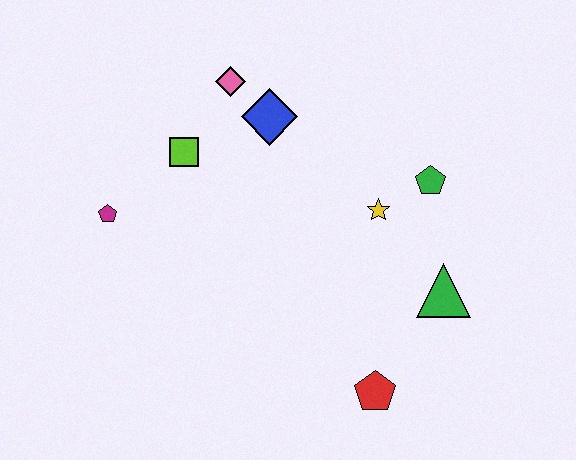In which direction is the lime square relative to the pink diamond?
The lime square is below the pink diamond.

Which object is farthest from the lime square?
The red pentagon is farthest from the lime square.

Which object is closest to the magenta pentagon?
The lime square is closest to the magenta pentagon.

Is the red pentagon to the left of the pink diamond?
No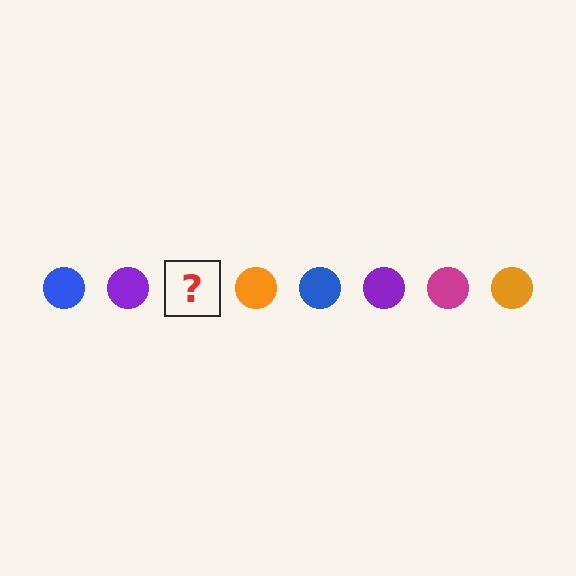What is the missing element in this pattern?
The missing element is a magenta circle.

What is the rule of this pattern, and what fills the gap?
The rule is that the pattern cycles through blue, purple, magenta, orange circles. The gap should be filled with a magenta circle.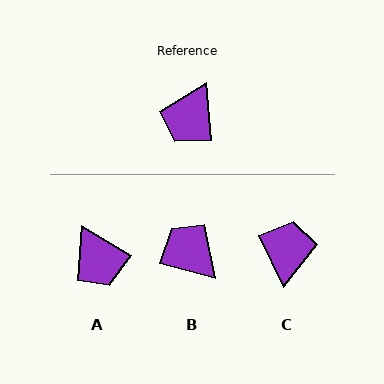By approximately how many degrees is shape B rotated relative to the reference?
Approximately 111 degrees clockwise.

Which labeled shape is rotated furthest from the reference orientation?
C, about 160 degrees away.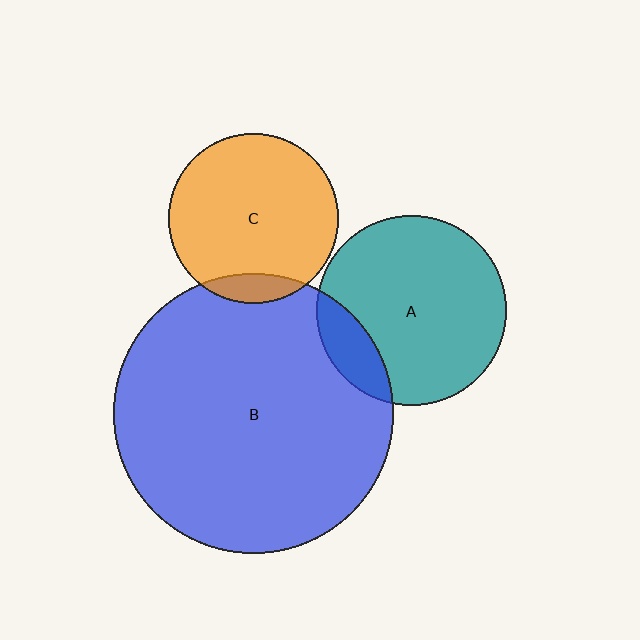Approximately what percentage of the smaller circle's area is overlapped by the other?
Approximately 10%.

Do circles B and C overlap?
Yes.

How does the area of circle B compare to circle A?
Approximately 2.2 times.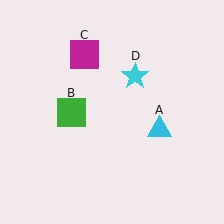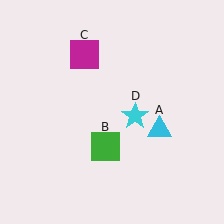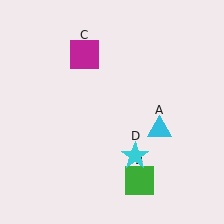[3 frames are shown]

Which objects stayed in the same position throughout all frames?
Cyan triangle (object A) and magenta square (object C) remained stationary.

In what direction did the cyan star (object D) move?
The cyan star (object D) moved down.